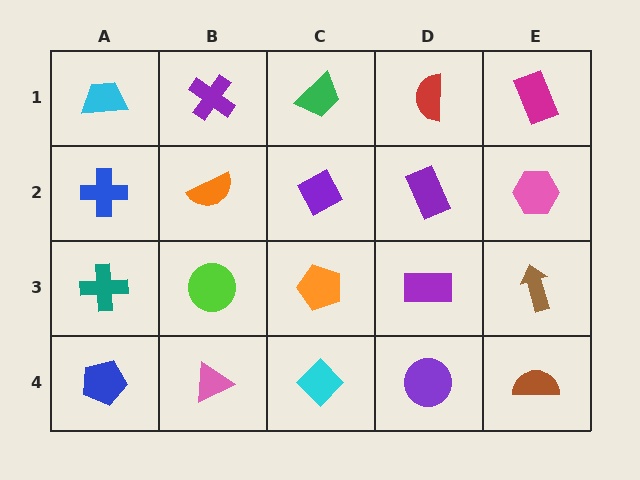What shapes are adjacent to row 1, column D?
A purple rectangle (row 2, column D), a green trapezoid (row 1, column C), a magenta rectangle (row 1, column E).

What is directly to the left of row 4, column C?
A pink triangle.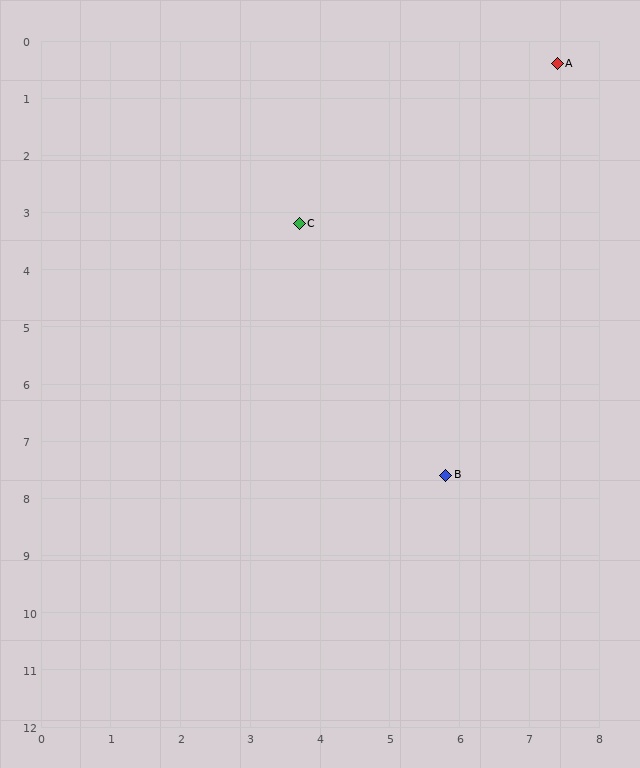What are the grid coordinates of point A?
Point A is at approximately (7.4, 0.4).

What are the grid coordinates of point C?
Point C is at approximately (3.7, 3.2).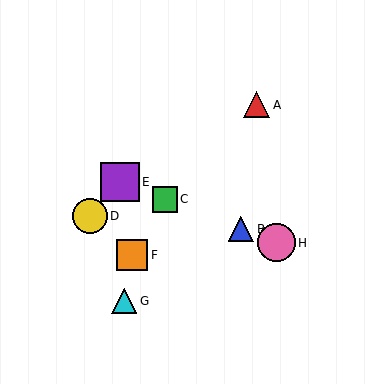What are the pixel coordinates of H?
Object H is at (277, 243).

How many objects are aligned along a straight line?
4 objects (B, C, E, H) are aligned along a straight line.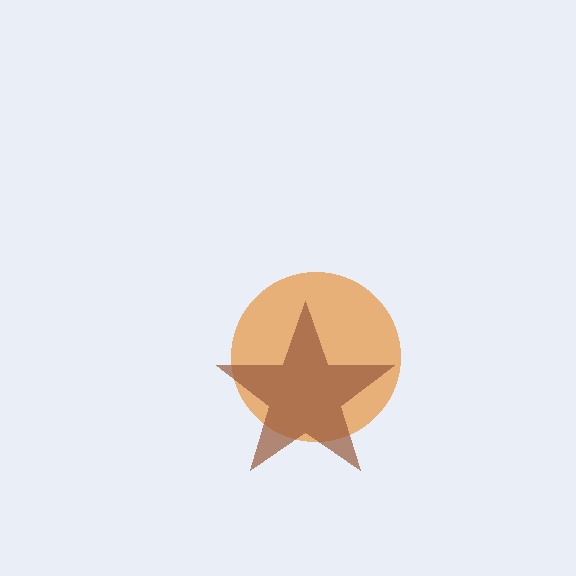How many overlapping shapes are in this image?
There are 2 overlapping shapes in the image.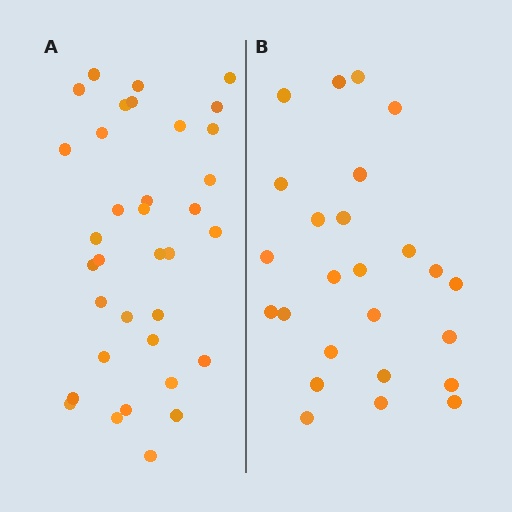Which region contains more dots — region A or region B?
Region A (the left region) has more dots.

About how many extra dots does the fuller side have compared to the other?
Region A has roughly 10 or so more dots than region B.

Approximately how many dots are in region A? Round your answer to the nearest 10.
About 40 dots. (The exact count is 35, which rounds to 40.)